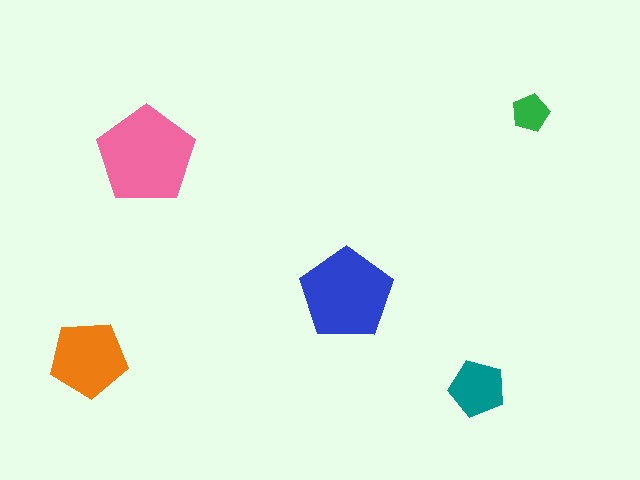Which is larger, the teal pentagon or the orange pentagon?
The orange one.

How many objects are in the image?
There are 5 objects in the image.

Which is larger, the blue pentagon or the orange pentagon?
The blue one.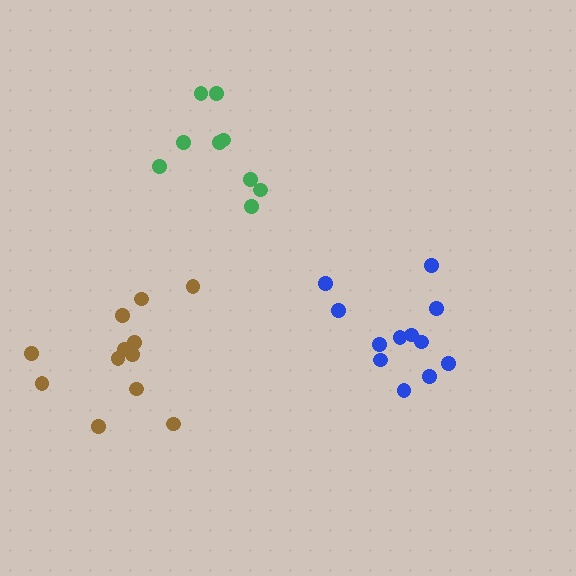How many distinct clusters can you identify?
There are 3 distinct clusters.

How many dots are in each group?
Group 1: 12 dots, Group 2: 12 dots, Group 3: 9 dots (33 total).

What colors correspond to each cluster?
The clusters are colored: blue, brown, green.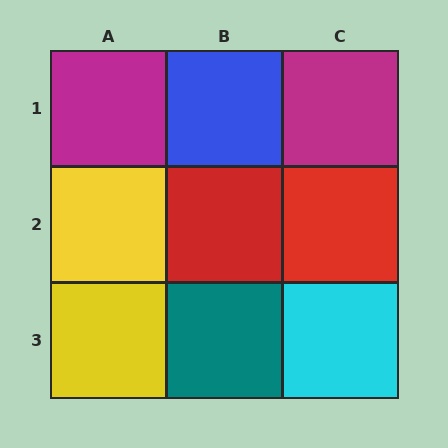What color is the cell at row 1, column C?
Magenta.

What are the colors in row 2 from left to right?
Yellow, red, red.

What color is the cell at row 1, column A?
Magenta.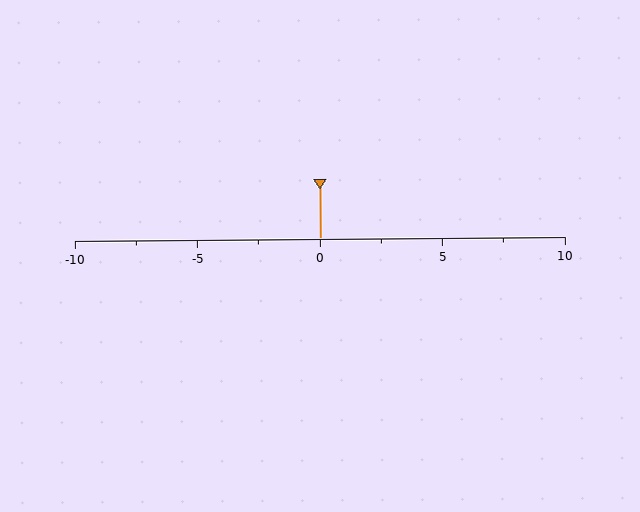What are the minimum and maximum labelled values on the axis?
The axis runs from -10 to 10.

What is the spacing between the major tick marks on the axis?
The major ticks are spaced 5 apart.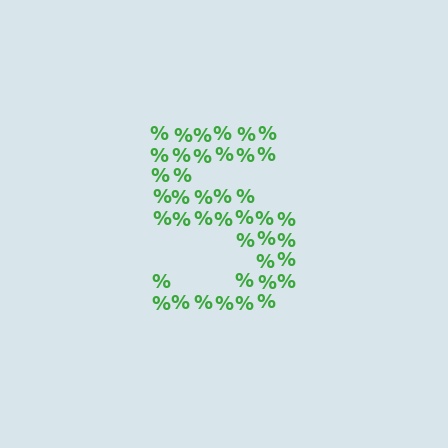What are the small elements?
The small elements are percent signs.